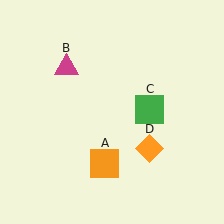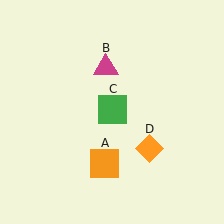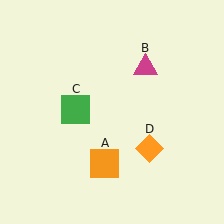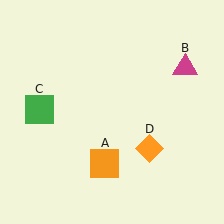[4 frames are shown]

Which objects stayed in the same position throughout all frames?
Orange square (object A) and orange diamond (object D) remained stationary.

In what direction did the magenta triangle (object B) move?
The magenta triangle (object B) moved right.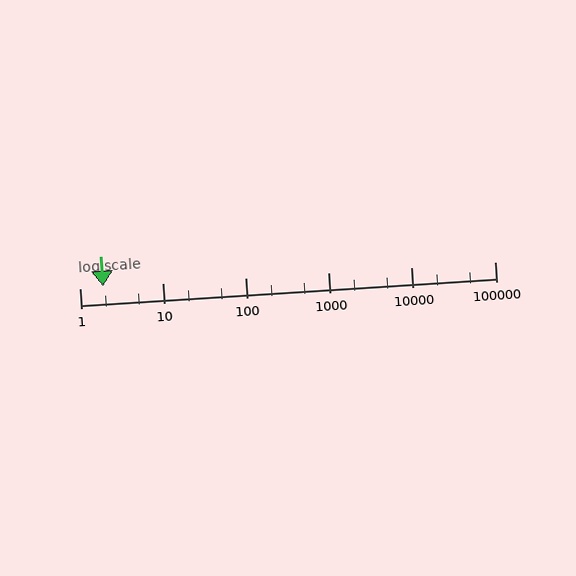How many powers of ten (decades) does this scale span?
The scale spans 5 decades, from 1 to 100000.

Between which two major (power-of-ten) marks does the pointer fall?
The pointer is between 1 and 10.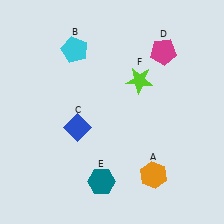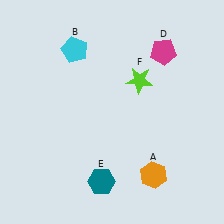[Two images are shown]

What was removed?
The blue diamond (C) was removed in Image 2.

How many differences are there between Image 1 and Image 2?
There is 1 difference between the two images.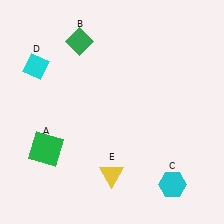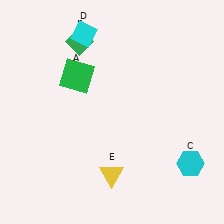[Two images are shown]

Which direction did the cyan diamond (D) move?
The cyan diamond (D) moved right.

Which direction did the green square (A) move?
The green square (A) moved up.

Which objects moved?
The objects that moved are: the green square (A), the cyan hexagon (C), the cyan diamond (D).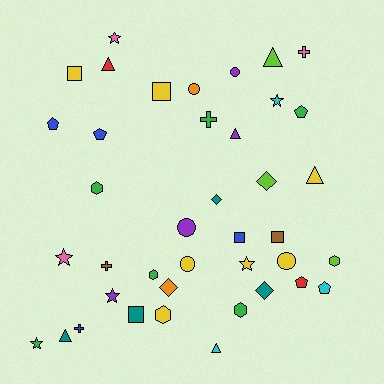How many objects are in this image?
There are 40 objects.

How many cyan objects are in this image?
There are 3 cyan objects.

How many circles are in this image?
There are 5 circles.